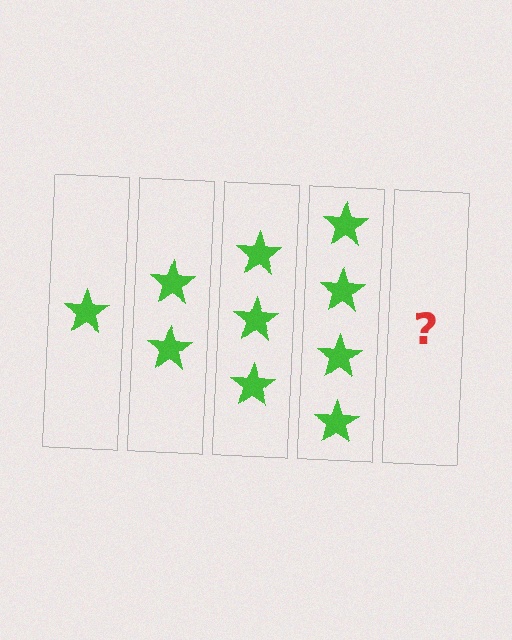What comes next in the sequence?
The next element should be 5 stars.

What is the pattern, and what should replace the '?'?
The pattern is that each step adds one more star. The '?' should be 5 stars.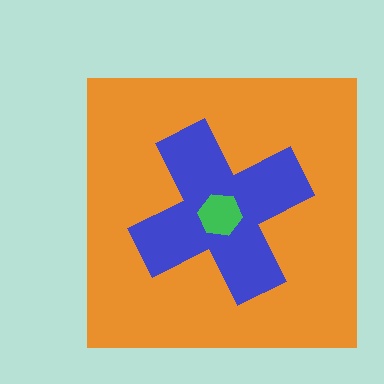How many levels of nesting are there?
3.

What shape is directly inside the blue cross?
The green hexagon.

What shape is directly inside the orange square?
The blue cross.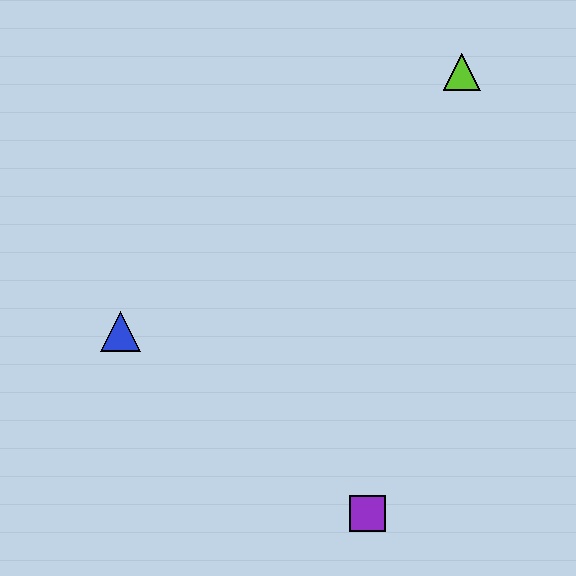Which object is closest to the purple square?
The blue triangle is closest to the purple square.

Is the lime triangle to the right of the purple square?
Yes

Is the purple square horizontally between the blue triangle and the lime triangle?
Yes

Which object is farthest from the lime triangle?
The purple square is farthest from the lime triangle.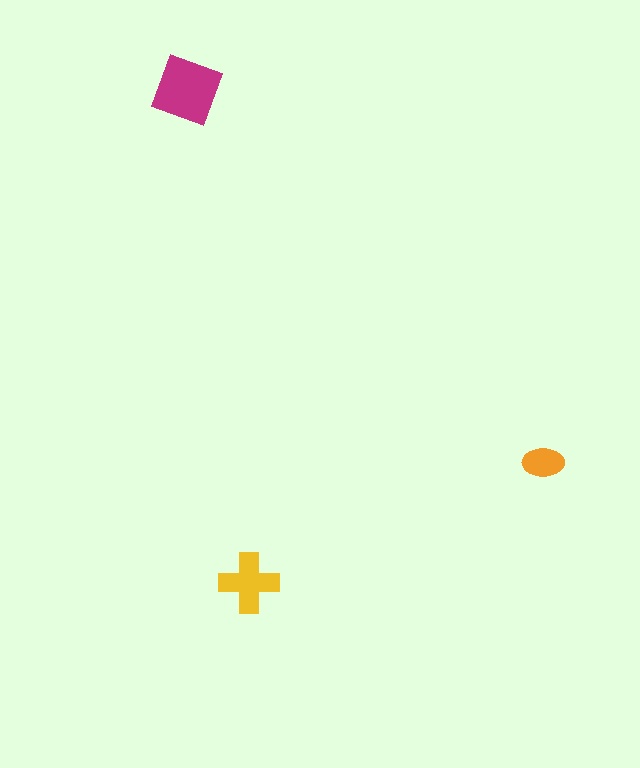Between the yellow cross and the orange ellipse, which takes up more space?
The yellow cross.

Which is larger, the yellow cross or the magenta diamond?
The magenta diamond.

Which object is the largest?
The magenta diamond.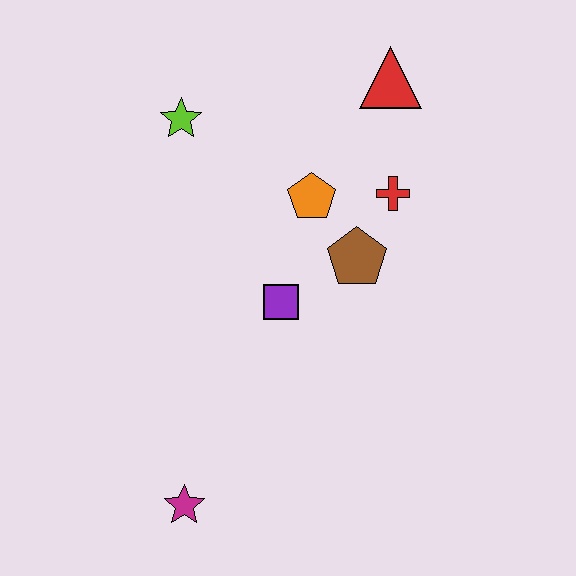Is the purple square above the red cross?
No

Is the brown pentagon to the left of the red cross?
Yes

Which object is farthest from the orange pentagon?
The magenta star is farthest from the orange pentagon.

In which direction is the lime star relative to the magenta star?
The lime star is above the magenta star.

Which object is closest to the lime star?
The orange pentagon is closest to the lime star.